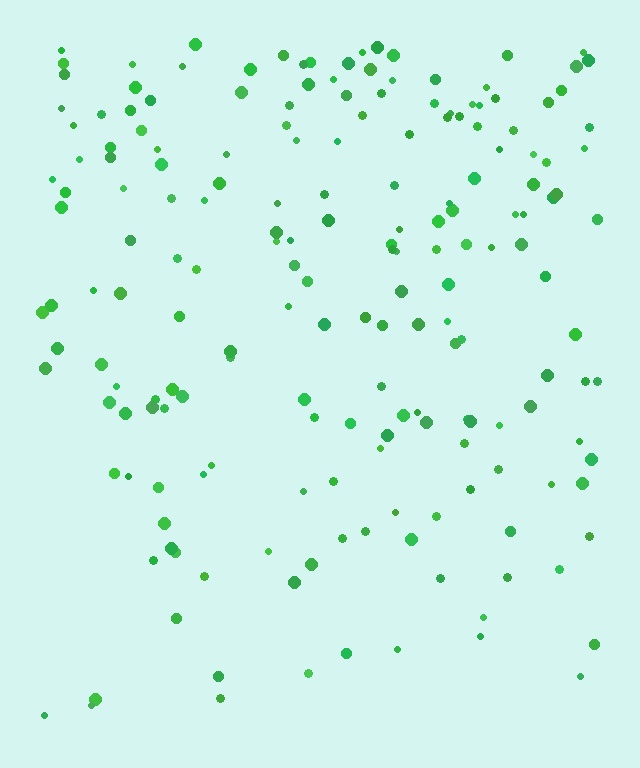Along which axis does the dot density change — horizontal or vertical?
Vertical.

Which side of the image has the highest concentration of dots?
The top.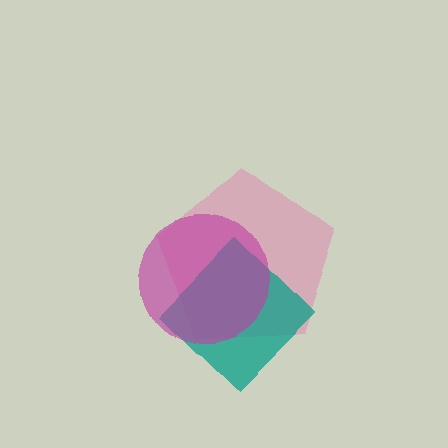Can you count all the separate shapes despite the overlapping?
Yes, there are 3 separate shapes.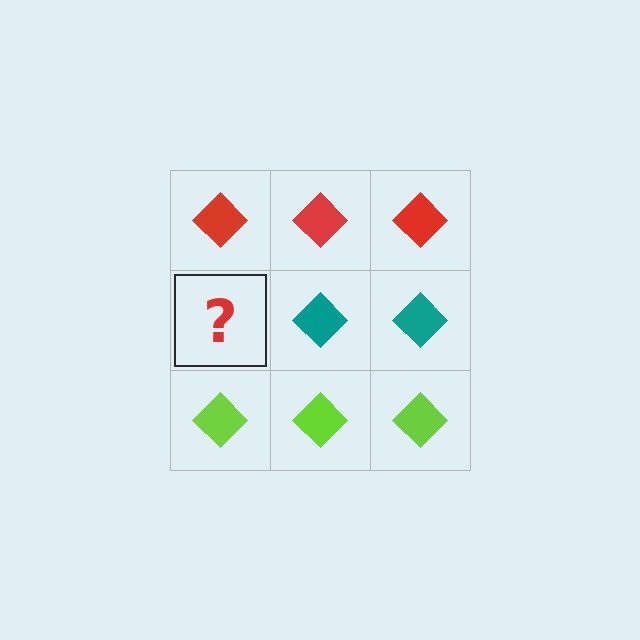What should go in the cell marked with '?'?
The missing cell should contain a teal diamond.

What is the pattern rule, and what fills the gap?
The rule is that each row has a consistent color. The gap should be filled with a teal diamond.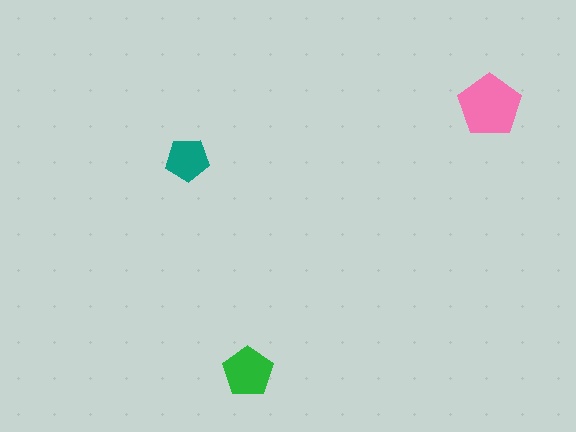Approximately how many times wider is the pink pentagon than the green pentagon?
About 1.5 times wider.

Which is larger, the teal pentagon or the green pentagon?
The green one.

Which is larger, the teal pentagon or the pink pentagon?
The pink one.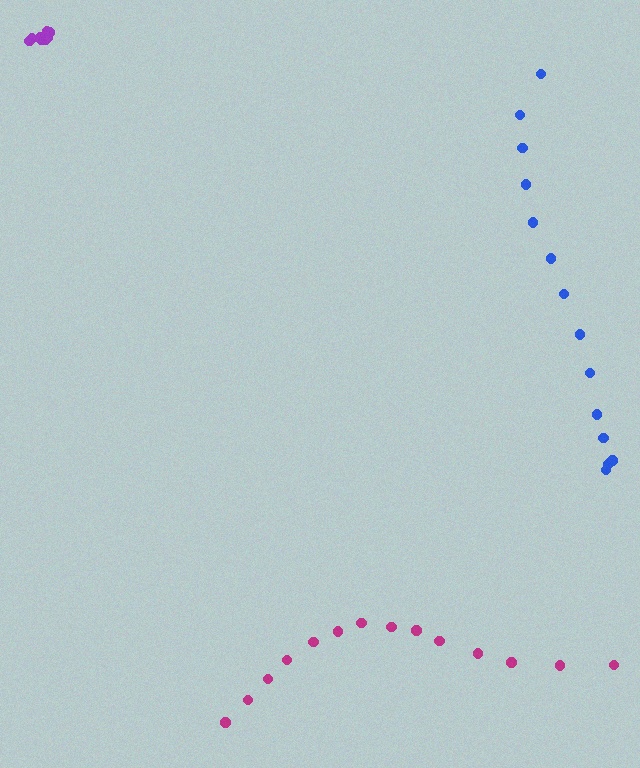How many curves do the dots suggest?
There are 3 distinct paths.